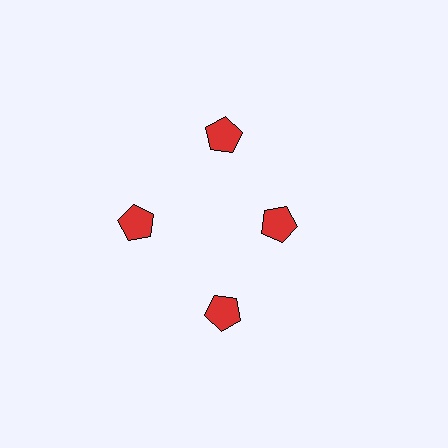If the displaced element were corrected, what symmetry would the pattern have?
It would have 4-fold rotational symmetry — the pattern would map onto itself every 90 degrees.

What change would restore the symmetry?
The symmetry would be restored by moving it outward, back onto the ring so that all 4 pentagons sit at equal angles and equal distance from the center.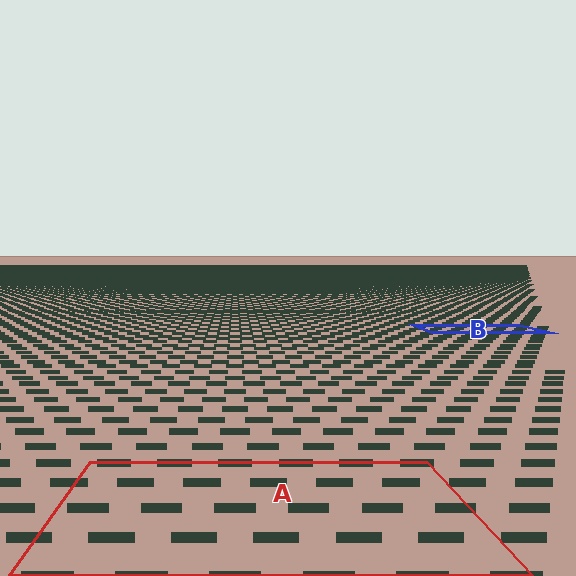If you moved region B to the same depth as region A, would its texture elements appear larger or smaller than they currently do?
They would appear larger. At a closer depth, the same texture elements are projected at a bigger on-screen size.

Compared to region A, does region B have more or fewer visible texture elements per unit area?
Region B has more texture elements per unit area — they are packed more densely because it is farther away.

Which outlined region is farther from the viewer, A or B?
Region B is farther from the viewer — the texture elements inside it appear smaller and more densely packed.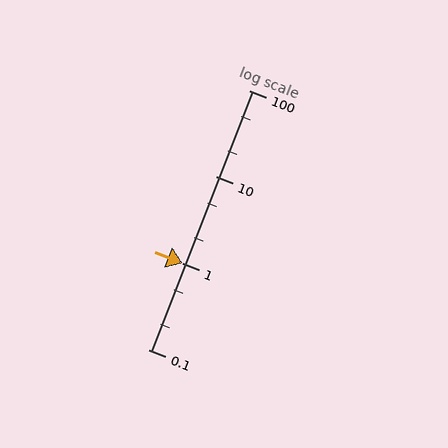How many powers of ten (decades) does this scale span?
The scale spans 3 decades, from 0.1 to 100.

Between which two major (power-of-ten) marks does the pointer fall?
The pointer is between 0.1 and 1.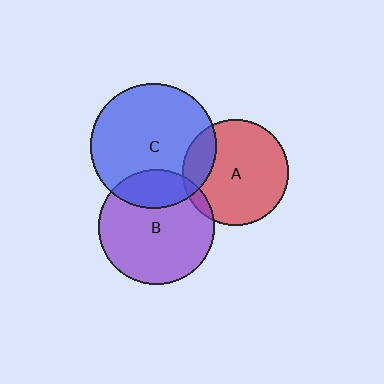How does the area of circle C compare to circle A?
Approximately 1.4 times.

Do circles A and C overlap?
Yes.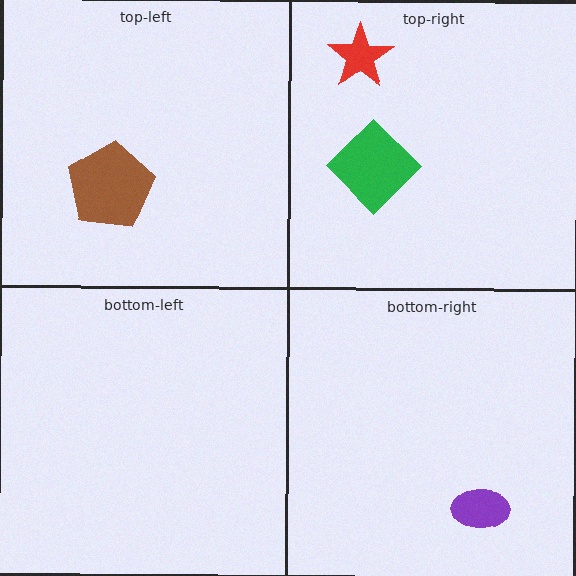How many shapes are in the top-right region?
2.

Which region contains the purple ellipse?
The bottom-right region.